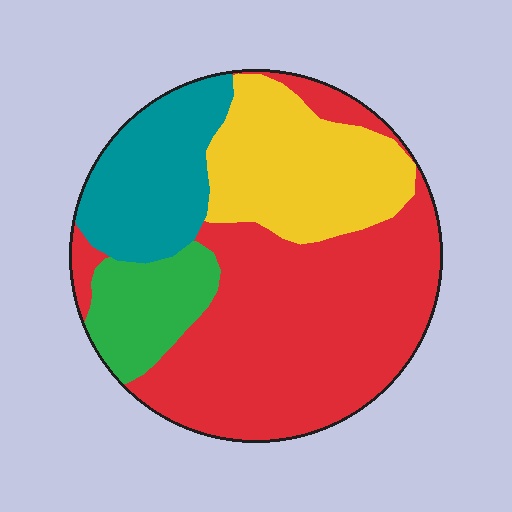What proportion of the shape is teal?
Teal takes up about one sixth (1/6) of the shape.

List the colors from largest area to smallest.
From largest to smallest: red, yellow, teal, green.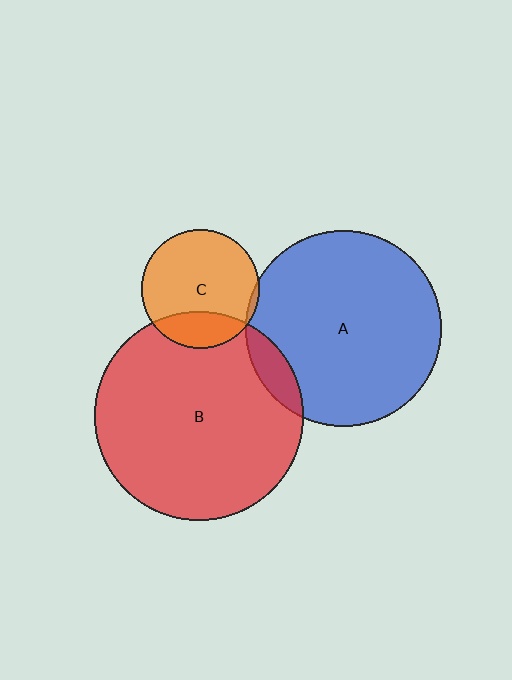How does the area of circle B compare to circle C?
Approximately 3.1 times.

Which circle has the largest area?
Circle B (red).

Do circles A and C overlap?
Yes.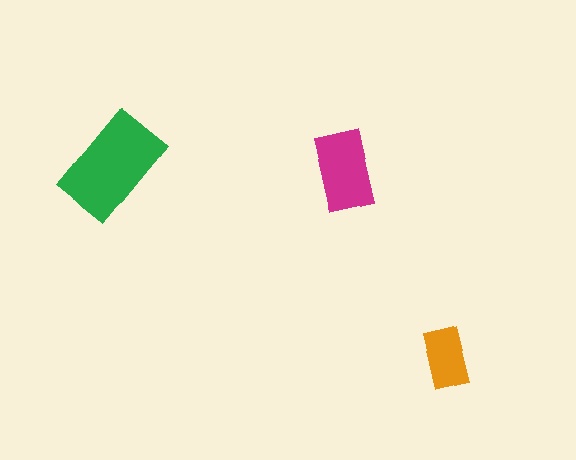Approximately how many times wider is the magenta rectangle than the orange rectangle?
About 1.5 times wider.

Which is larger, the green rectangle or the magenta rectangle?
The green one.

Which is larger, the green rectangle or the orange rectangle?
The green one.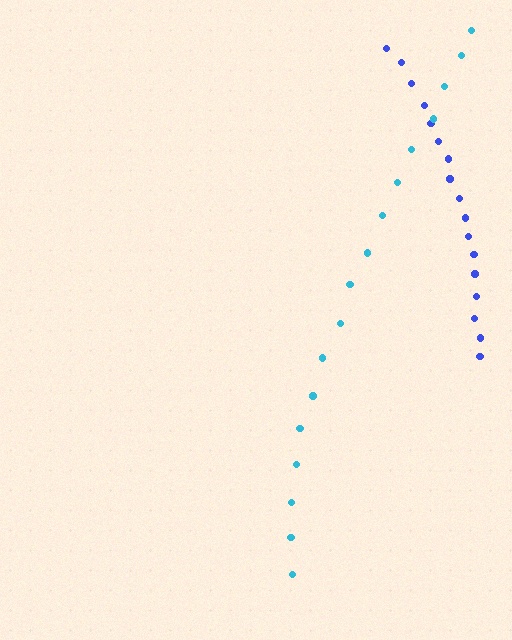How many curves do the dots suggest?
There are 2 distinct paths.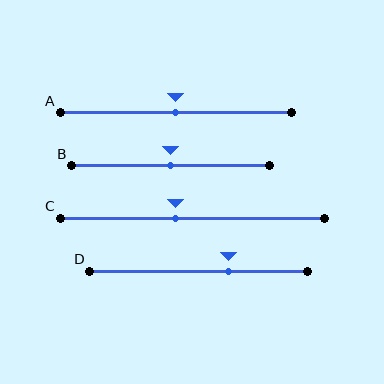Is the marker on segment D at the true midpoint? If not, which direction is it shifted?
No, the marker on segment D is shifted to the right by about 14% of the segment length.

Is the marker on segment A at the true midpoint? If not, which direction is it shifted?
Yes, the marker on segment A is at the true midpoint.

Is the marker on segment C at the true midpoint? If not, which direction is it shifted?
No, the marker on segment C is shifted to the left by about 6% of the segment length.